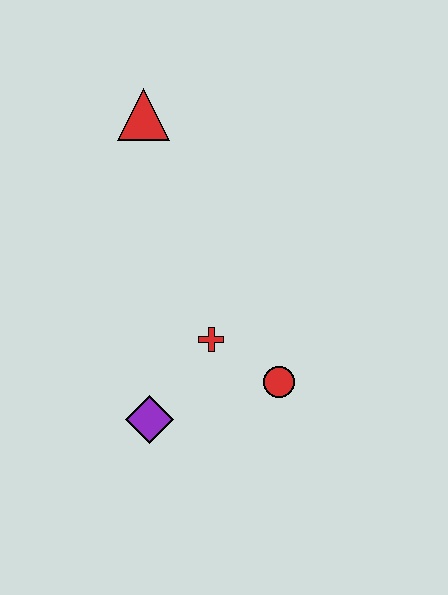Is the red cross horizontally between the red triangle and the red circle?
Yes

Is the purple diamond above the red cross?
No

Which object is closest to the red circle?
The red cross is closest to the red circle.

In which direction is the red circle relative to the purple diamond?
The red circle is to the right of the purple diamond.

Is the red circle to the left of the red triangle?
No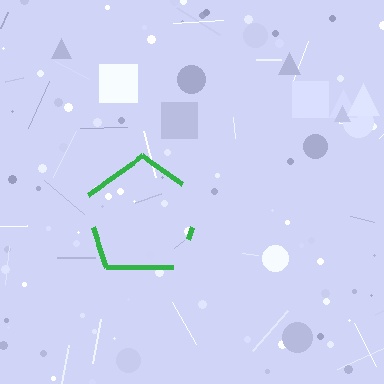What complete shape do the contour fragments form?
The contour fragments form a pentagon.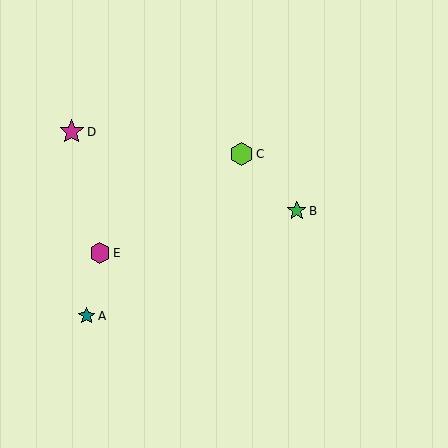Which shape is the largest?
The magenta star (labeled D) is the largest.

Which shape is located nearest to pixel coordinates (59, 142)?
The magenta star (labeled D) at (72, 132) is nearest to that location.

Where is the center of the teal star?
The center of the teal star is at (87, 316).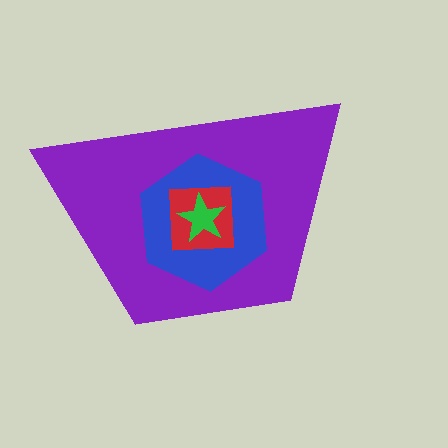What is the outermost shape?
The purple trapezoid.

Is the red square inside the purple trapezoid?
Yes.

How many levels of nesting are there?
4.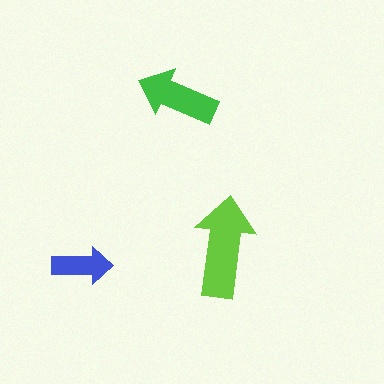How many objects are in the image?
There are 3 objects in the image.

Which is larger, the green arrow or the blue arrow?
The green one.